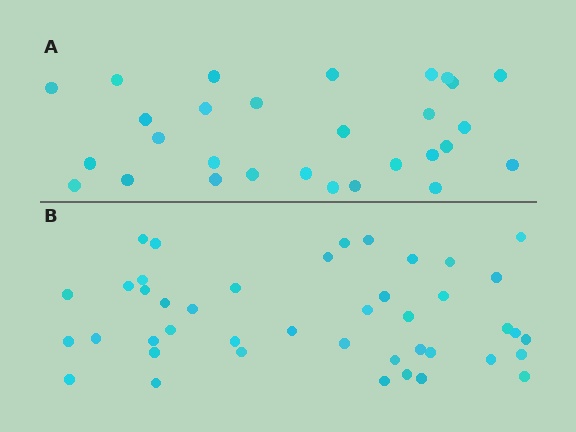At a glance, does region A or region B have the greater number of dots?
Region B (the bottom region) has more dots.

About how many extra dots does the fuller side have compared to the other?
Region B has approximately 15 more dots than region A.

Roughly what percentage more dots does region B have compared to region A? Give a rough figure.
About 50% more.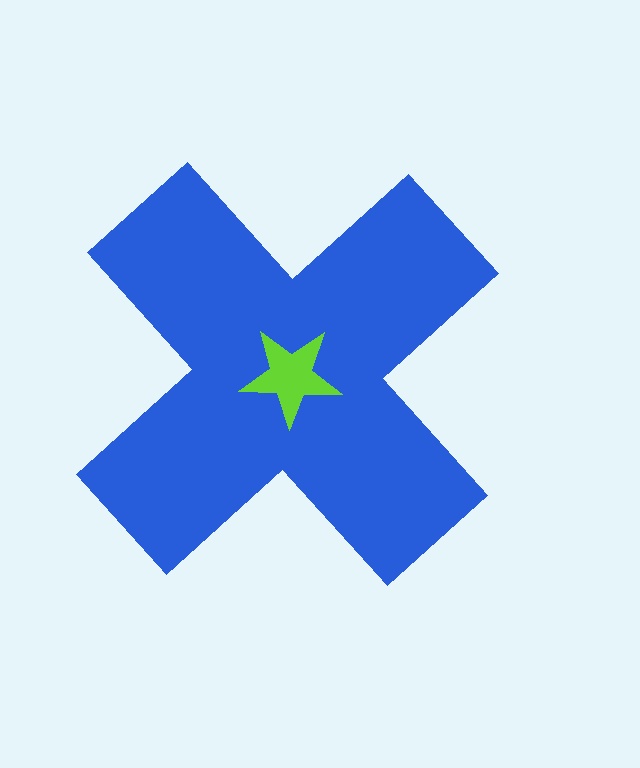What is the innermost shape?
The lime star.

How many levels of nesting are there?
2.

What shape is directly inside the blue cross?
The lime star.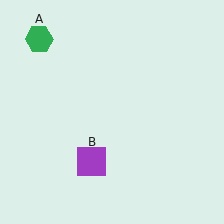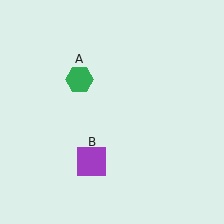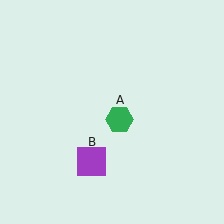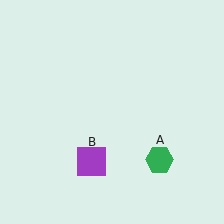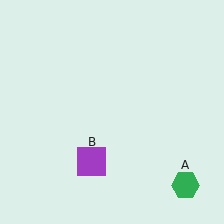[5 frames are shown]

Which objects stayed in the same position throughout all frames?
Purple square (object B) remained stationary.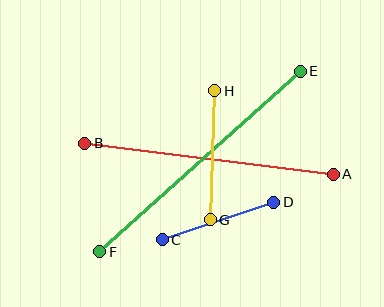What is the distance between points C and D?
The distance is approximately 118 pixels.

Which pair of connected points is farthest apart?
Points E and F are farthest apart.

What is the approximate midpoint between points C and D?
The midpoint is at approximately (218, 221) pixels.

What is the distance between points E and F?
The distance is approximately 270 pixels.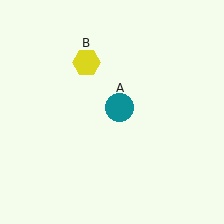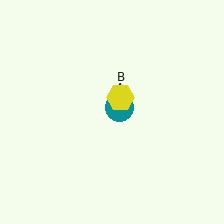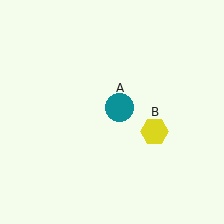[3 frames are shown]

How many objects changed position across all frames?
1 object changed position: yellow hexagon (object B).